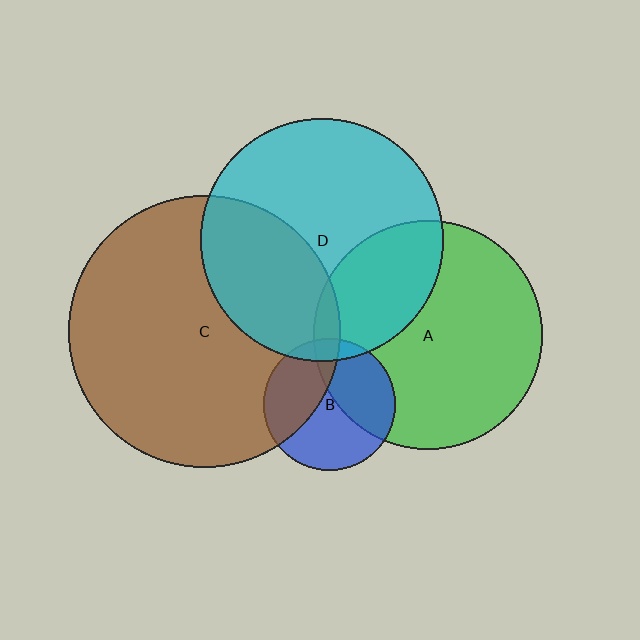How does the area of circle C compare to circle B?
Approximately 4.2 times.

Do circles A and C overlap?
Yes.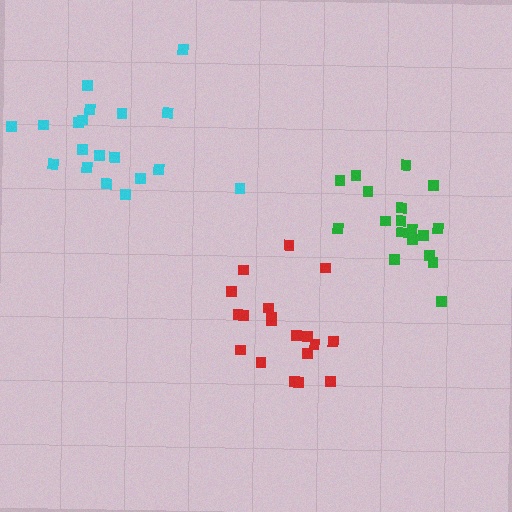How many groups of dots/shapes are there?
There are 3 groups.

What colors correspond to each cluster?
The clusters are colored: green, red, cyan.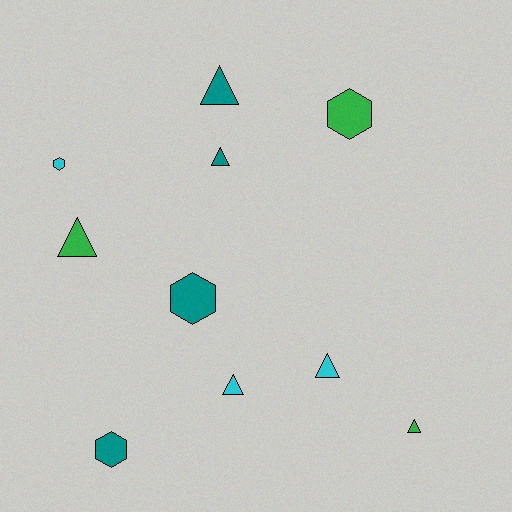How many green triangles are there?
There are 2 green triangles.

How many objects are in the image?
There are 10 objects.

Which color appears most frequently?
Teal, with 4 objects.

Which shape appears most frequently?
Triangle, with 6 objects.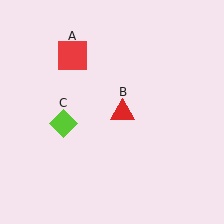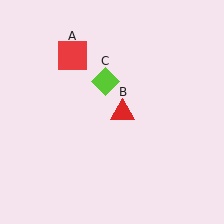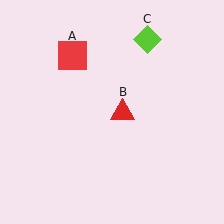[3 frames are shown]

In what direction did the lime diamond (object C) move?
The lime diamond (object C) moved up and to the right.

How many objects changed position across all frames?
1 object changed position: lime diamond (object C).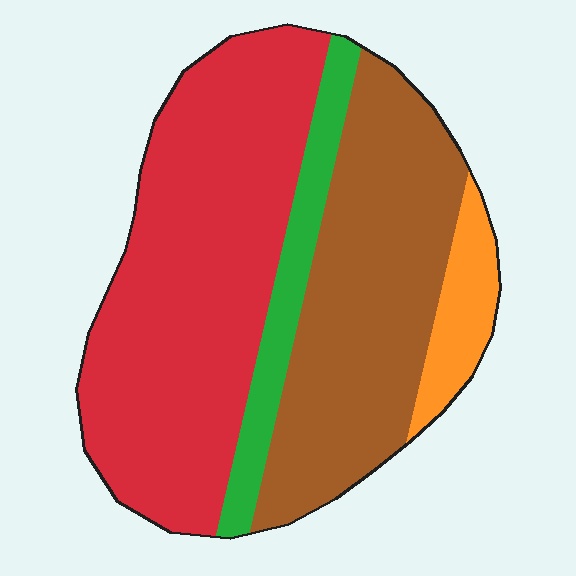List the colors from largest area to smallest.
From largest to smallest: red, brown, green, orange.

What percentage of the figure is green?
Green covers around 10% of the figure.